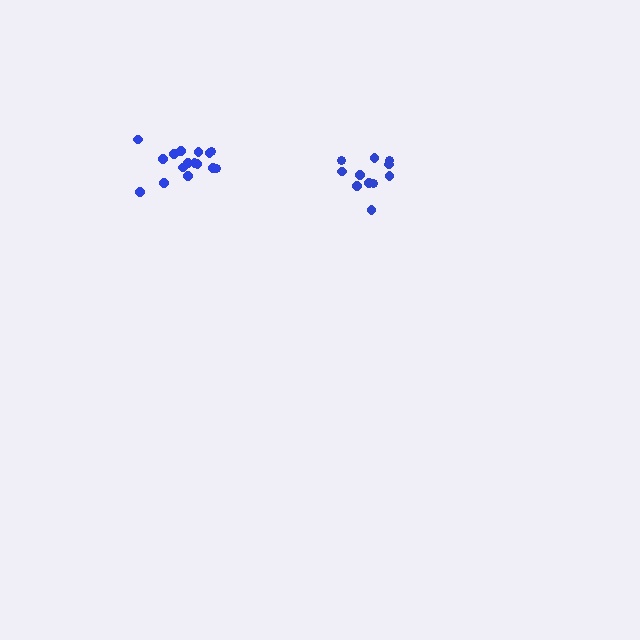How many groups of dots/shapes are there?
There are 2 groups.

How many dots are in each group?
Group 1: 11 dots, Group 2: 16 dots (27 total).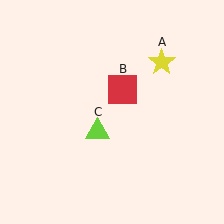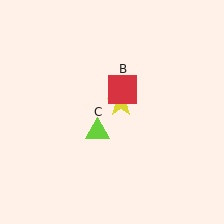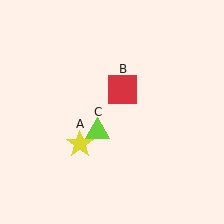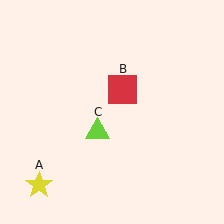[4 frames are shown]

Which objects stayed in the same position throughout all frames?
Red square (object B) and lime triangle (object C) remained stationary.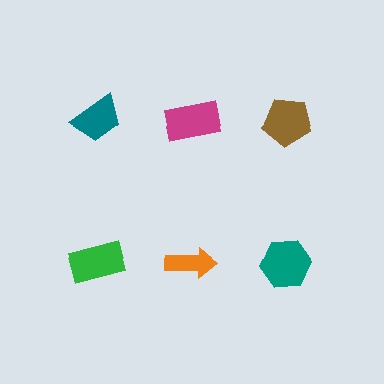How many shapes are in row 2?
3 shapes.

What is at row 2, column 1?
A green rectangle.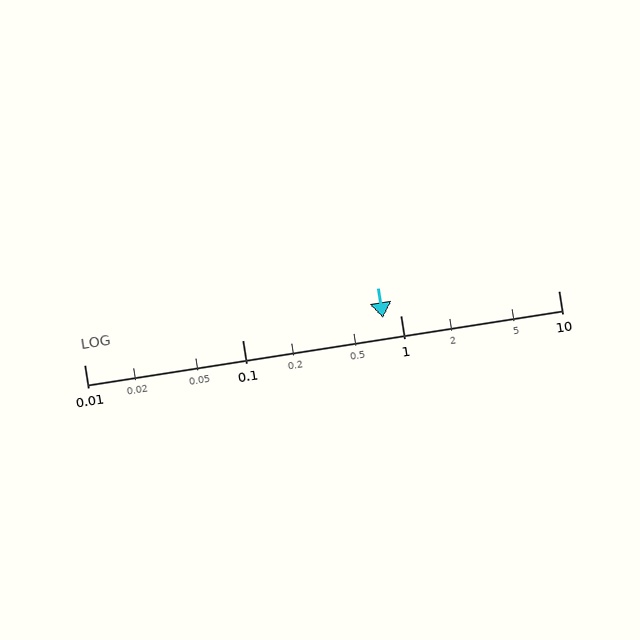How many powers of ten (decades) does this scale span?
The scale spans 3 decades, from 0.01 to 10.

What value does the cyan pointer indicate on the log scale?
The pointer indicates approximately 0.78.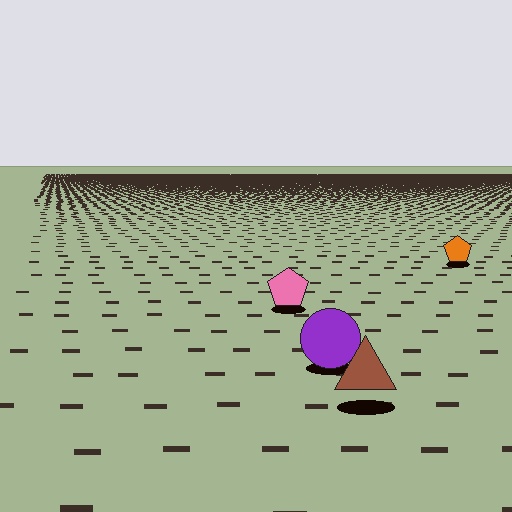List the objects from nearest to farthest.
From nearest to farthest: the brown triangle, the purple circle, the pink pentagon, the orange pentagon.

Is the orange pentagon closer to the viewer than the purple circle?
No. The purple circle is closer — you can tell from the texture gradient: the ground texture is coarser near it.